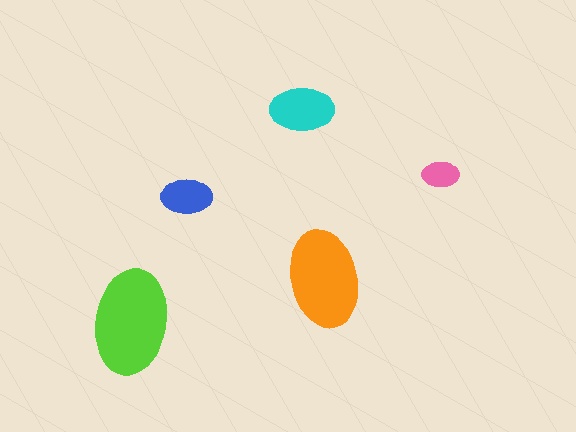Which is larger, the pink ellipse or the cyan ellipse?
The cyan one.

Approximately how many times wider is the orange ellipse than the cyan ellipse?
About 1.5 times wider.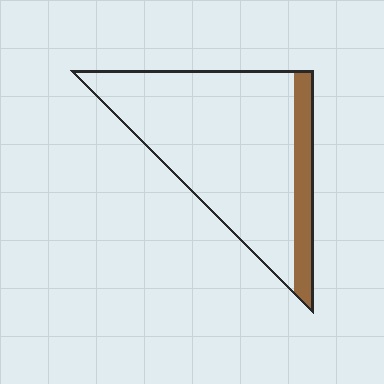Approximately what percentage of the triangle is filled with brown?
Approximately 15%.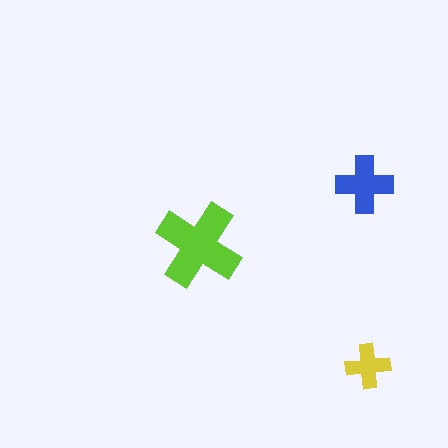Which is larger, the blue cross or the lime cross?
The lime one.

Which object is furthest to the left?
The lime cross is leftmost.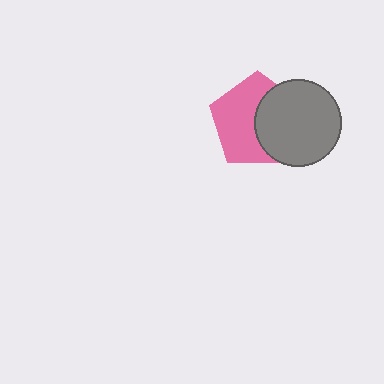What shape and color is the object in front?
The object in front is a gray circle.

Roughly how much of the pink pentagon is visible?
About half of it is visible (roughly 57%).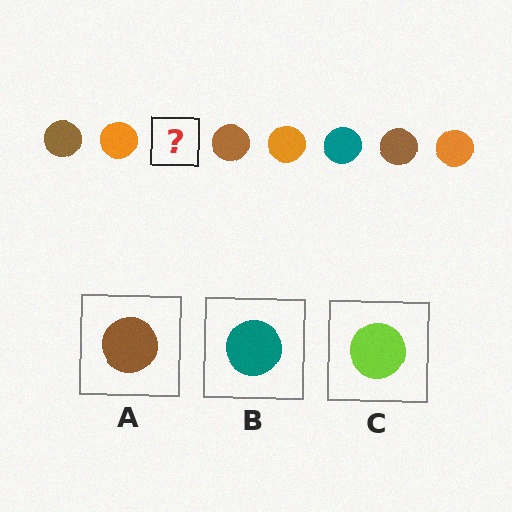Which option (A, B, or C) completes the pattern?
B.